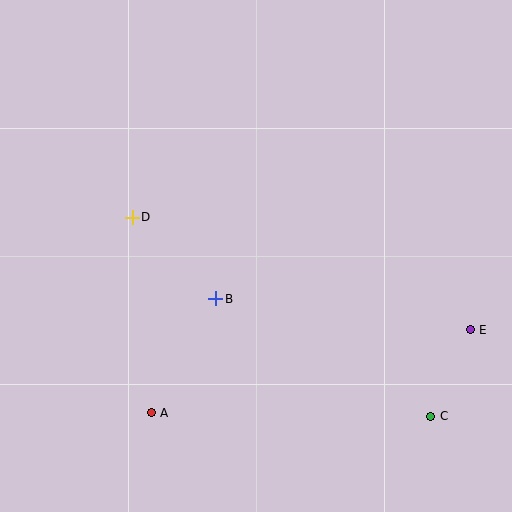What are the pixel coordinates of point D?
Point D is at (132, 217).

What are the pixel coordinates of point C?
Point C is at (431, 416).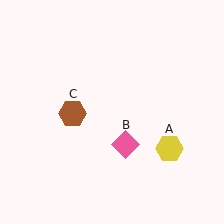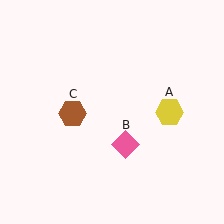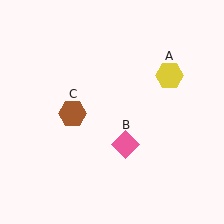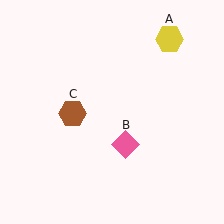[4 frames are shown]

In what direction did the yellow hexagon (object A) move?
The yellow hexagon (object A) moved up.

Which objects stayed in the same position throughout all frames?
Pink diamond (object B) and brown hexagon (object C) remained stationary.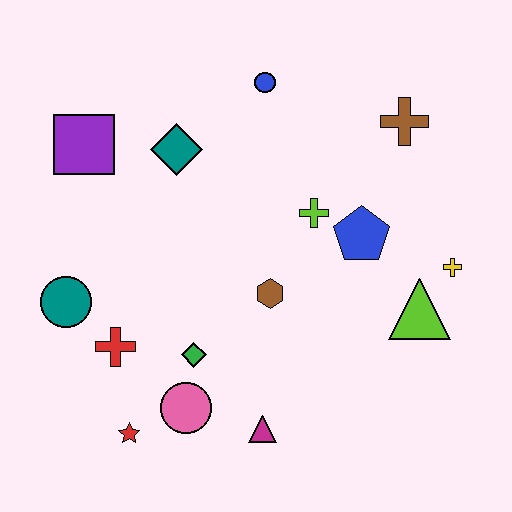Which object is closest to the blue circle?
The teal diamond is closest to the blue circle.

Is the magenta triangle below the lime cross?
Yes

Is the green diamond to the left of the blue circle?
Yes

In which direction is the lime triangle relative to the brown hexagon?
The lime triangle is to the right of the brown hexagon.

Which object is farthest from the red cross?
The brown cross is farthest from the red cross.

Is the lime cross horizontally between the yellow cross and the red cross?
Yes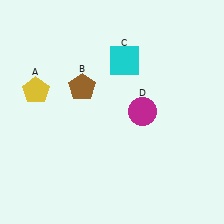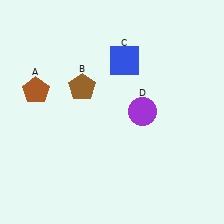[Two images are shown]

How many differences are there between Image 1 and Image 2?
There are 3 differences between the two images.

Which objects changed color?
A changed from yellow to brown. C changed from cyan to blue. D changed from magenta to purple.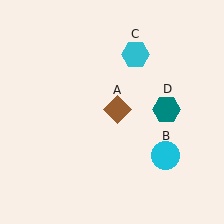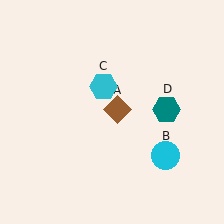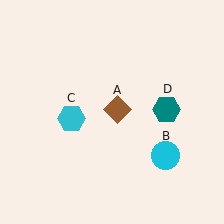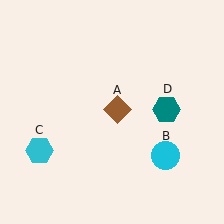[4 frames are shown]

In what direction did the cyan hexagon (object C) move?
The cyan hexagon (object C) moved down and to the left.